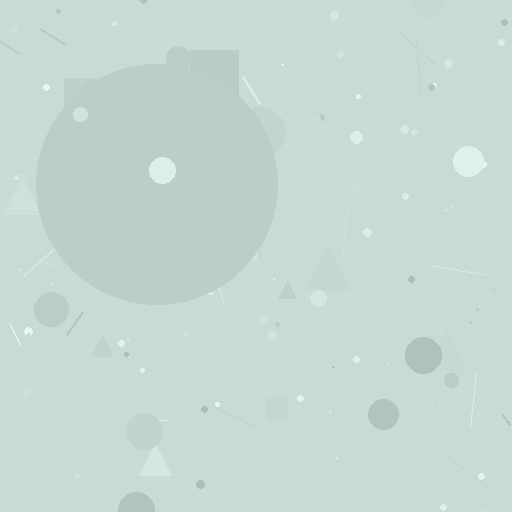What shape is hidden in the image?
A circle is hidden in the image.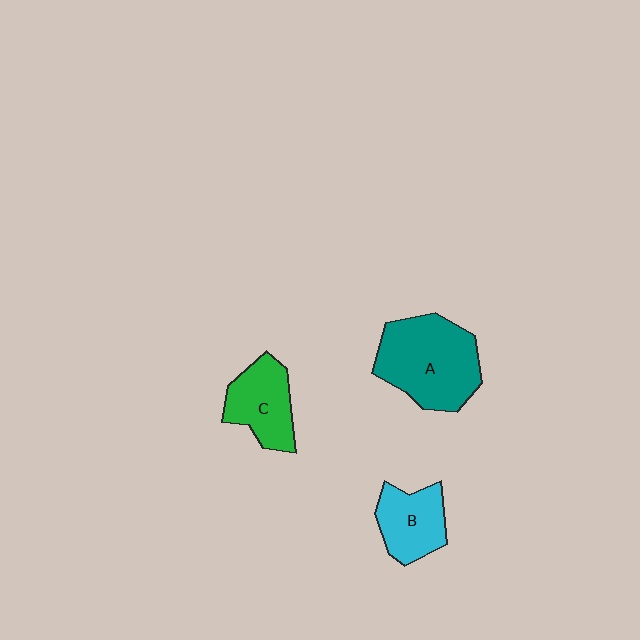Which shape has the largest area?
Shape A (teal).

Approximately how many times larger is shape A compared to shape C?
Approximately 1.6 times.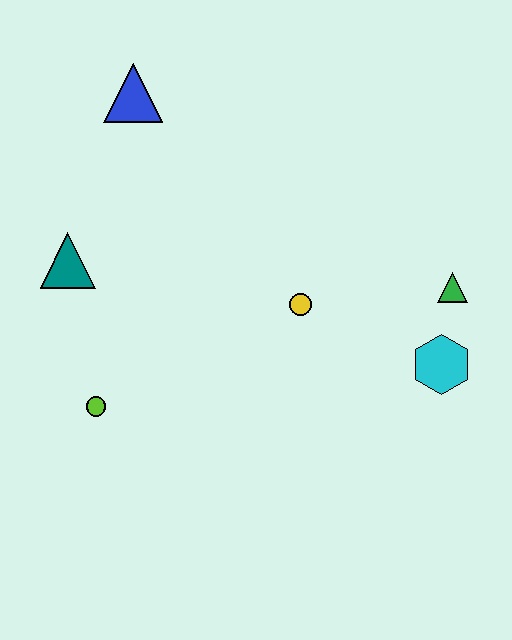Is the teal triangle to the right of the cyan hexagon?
No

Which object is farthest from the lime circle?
The green triangle is farthest from the lime circle.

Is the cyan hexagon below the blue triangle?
Yes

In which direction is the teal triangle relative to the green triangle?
The teal triangle is to the left of the green triangle.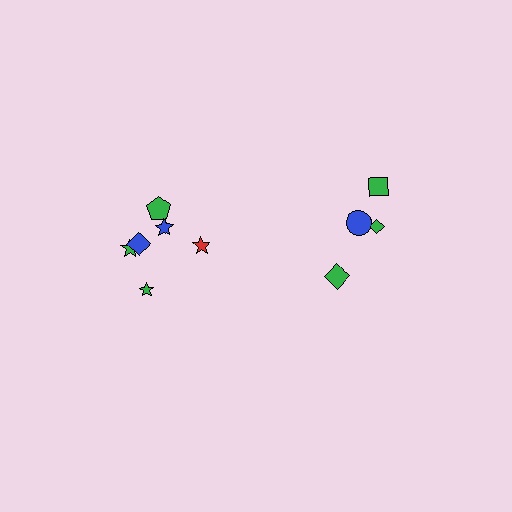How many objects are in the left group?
There are 6 objects.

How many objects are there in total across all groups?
There are 10 objects.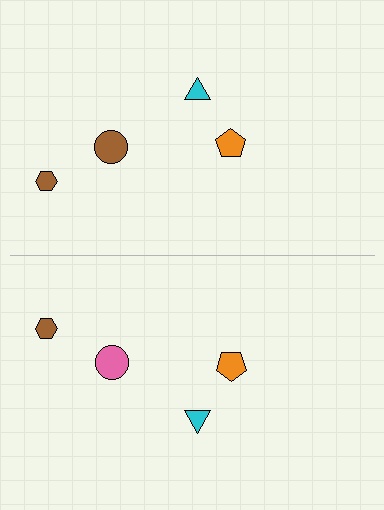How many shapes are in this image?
There are 8 shapes in this image.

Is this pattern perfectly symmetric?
No, the pattern is not perfectly symmetric. The pink circle on the bottom side breaks the symmetry — its mirror counterpart is brown.